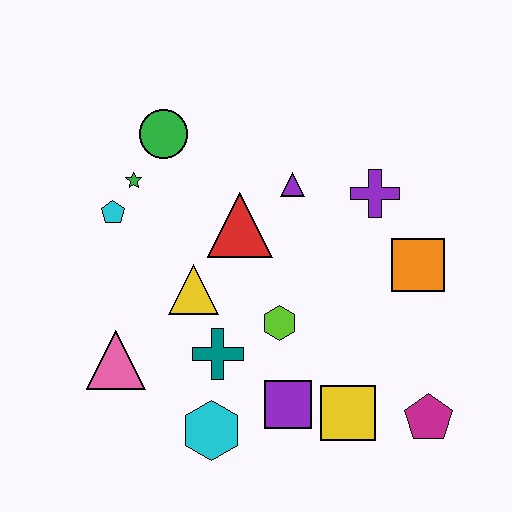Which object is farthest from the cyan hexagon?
The green circle is farthest from the cyan hexagon.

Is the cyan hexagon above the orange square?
No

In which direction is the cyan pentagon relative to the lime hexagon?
The cyan pentagon is to the left of the lime hexagon.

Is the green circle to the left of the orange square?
Yes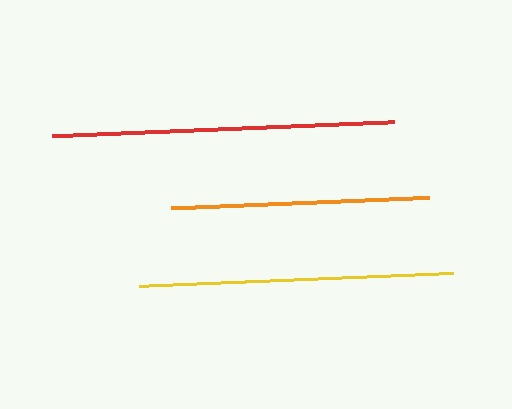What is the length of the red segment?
The red segment is approximately 342 pixels long.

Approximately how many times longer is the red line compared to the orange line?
The red line is approximately 1.3 times the length of the orange line.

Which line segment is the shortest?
The orange line is the shortest at approximately 258 pixels.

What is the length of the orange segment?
The orange segment is approximately 258 pixels long.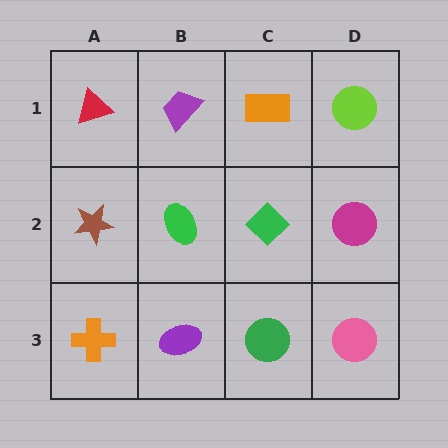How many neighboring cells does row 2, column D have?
3.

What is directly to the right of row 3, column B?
A green circle.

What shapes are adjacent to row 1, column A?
A brown star (row 2, column A), a purple trapezoid (row 1, column B).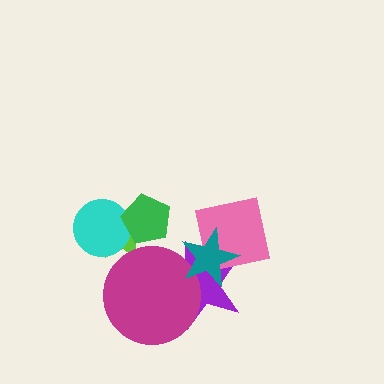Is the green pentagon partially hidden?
No, no other shape covers it.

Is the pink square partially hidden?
Yes, it is partially covered by another shape.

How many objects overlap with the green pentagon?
2 objects overlap with the green pentagon.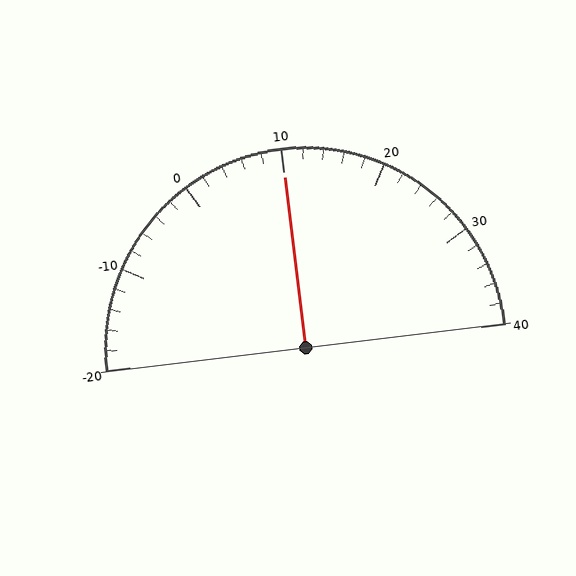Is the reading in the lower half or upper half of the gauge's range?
The reading is in the upper half of the range (-20 to 40).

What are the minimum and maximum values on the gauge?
The gauge ranges from -20 to 40.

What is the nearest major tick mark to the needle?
The nearest major tick mark is 10.